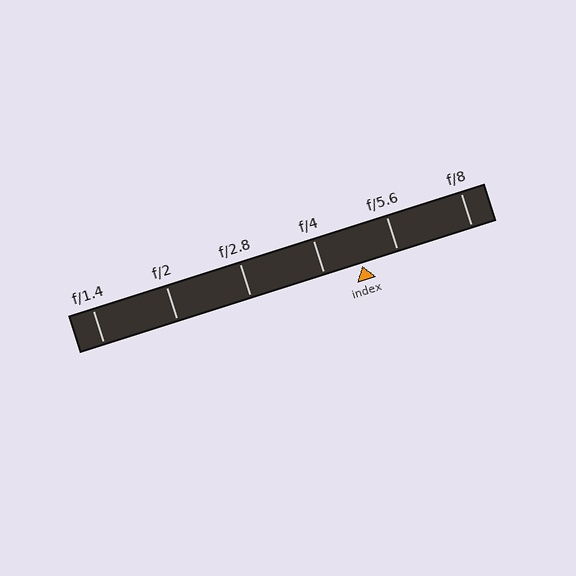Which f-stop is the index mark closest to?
The index mark is closest to f/5.6.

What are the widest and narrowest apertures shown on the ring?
The widest aperture shown is f/1.4 and the narrowest is f/8.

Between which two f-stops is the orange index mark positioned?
The index mark is between f/4 and f/5.6.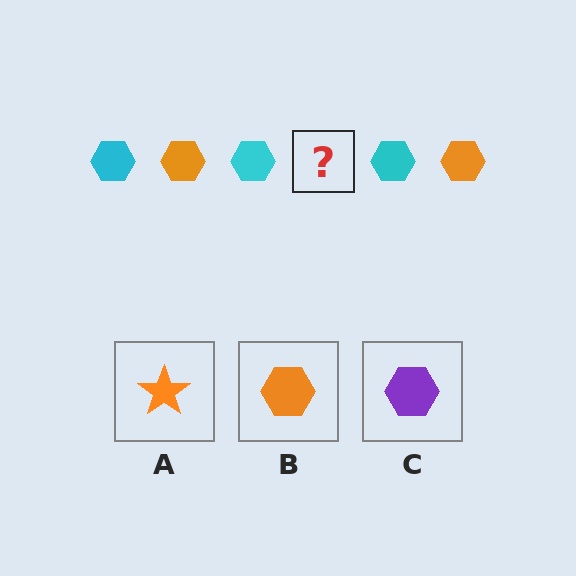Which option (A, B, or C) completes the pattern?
B.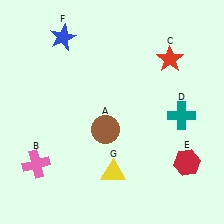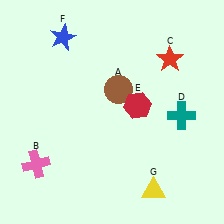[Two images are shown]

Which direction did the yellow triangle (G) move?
The yellow triangle (G) moved right.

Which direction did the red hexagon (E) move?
The red hexagon (E) moved up.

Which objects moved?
The objects that moved are: the brown circle (A), the red hexagon (E), the yellow triangle (G).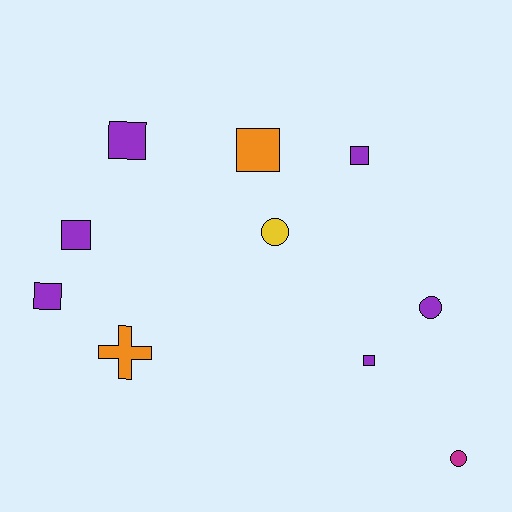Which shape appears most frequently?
Square, with 6 objects.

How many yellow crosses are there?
There are no yellow crosses.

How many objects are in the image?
There are 10 objects.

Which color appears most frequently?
Purple, with 6 objects.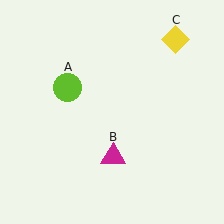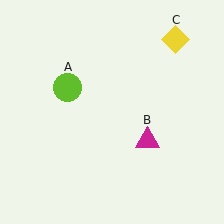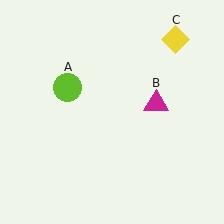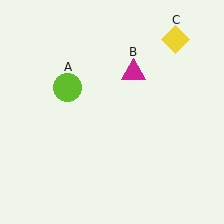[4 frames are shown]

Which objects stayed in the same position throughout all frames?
Lime circle (object A) and yellow diamond (object C) remained stationary.